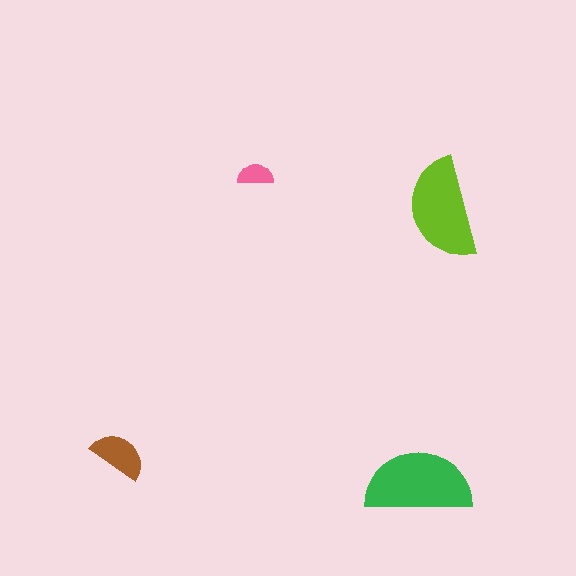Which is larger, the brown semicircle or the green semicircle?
The green one.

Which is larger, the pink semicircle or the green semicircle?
The green one.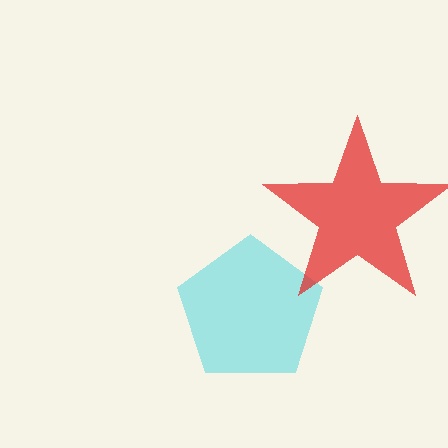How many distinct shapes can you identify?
There are 2 distinct shapes: a cyan pentagon, a red star.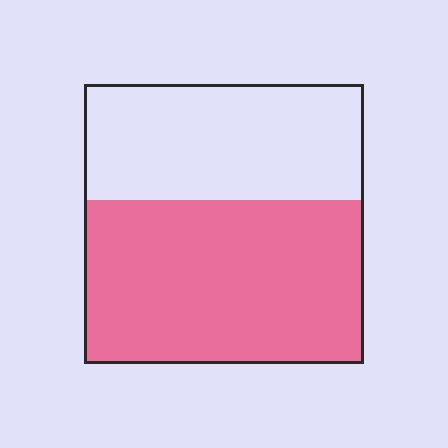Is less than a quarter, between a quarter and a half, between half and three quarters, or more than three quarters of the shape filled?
Between half and three quarters.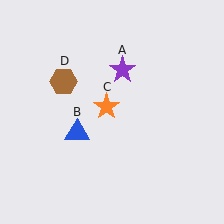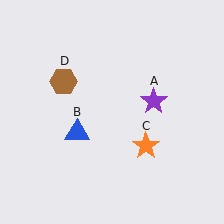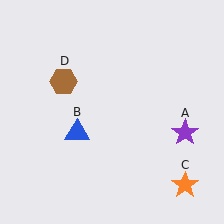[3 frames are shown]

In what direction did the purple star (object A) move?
The purple star (object A) moved down and to the right.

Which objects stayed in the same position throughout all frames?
Blue triangle (object B) and brown hexagon (object D) remained stationary.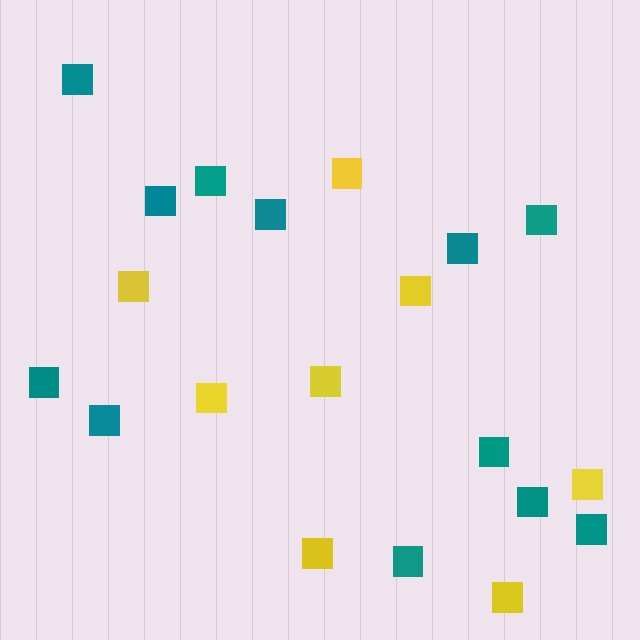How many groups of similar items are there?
There are 2 groups: one group of teal squares (12) and one group of yellow squares (8).